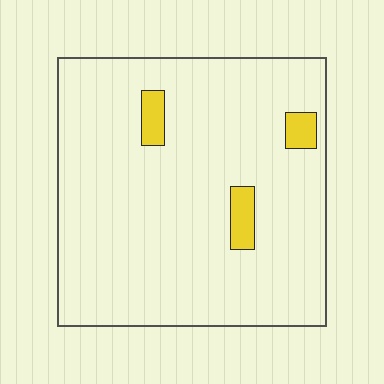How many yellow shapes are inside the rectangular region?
3.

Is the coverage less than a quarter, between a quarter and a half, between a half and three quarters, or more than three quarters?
Less than a quarter.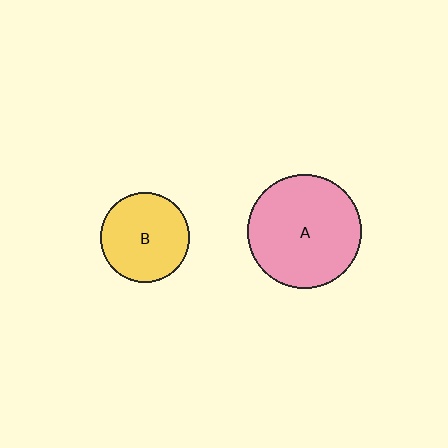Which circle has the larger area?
Circle A (pink).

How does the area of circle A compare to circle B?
Approximately 1.6 times.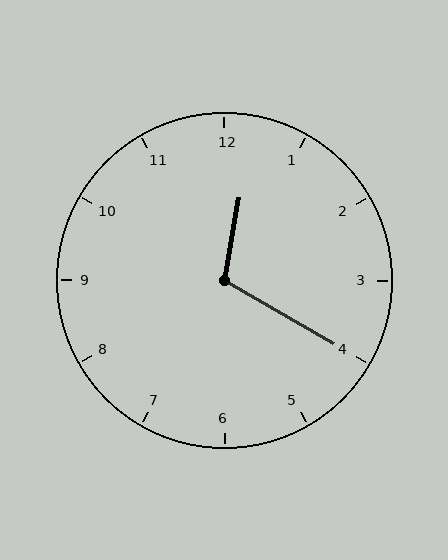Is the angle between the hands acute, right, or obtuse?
It is obtuse.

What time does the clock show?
12:20.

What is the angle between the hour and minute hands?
Approximately 110 degrees.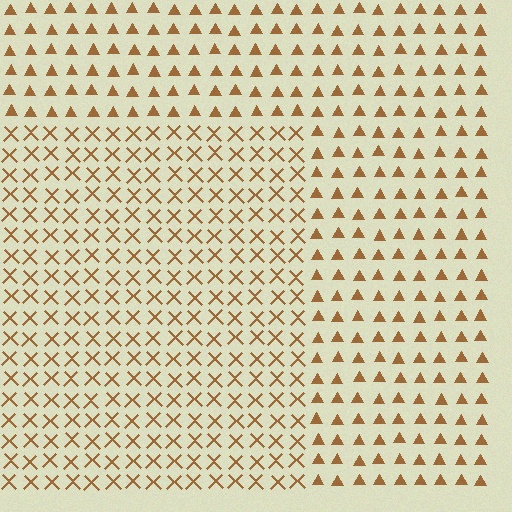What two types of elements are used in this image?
The image uses X marks inside the rectangle region and triangles outside it.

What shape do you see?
I see a rectangle.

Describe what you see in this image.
The image is filled with small brown elements arranged in a uniform grid. A rectangle-shaped region contains X marks, while the surrounding area contains triangles. The boundary is defined purely by the change in element shape.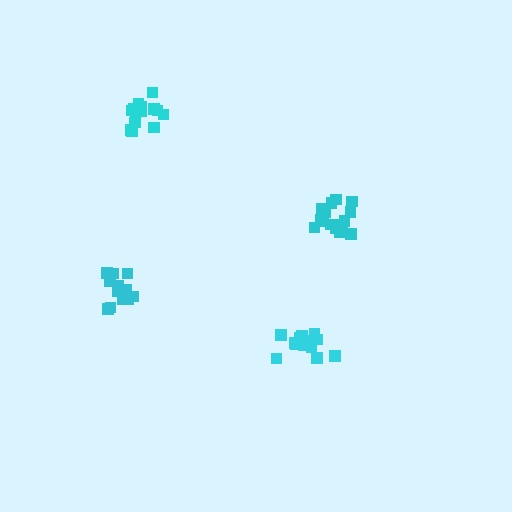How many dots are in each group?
Group 1: 12 dots, Group 2: 14 dots, Group 3: 15 dots, Group 4: 14 dots (55 total).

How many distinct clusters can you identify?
There are 4 distinct clusters.